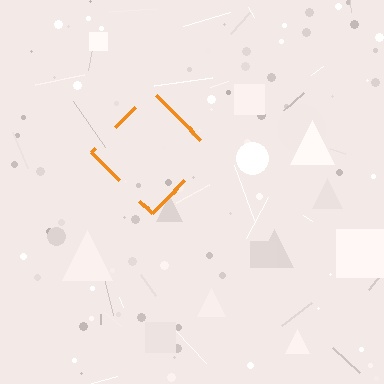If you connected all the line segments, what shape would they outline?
They would outline a diamond.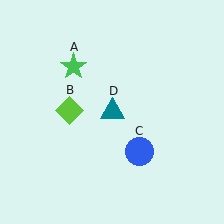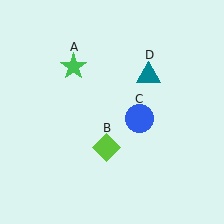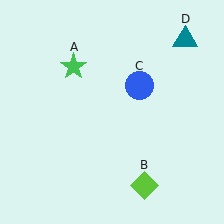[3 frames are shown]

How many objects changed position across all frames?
3 objects changed position: lime diamond (object B), blue circle (object C), teal triangle (object D).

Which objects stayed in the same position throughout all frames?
Green star (object A) remained stationary.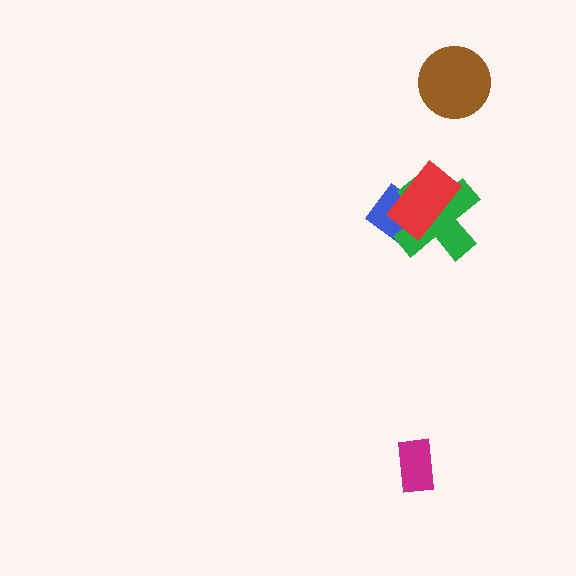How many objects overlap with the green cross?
2 objects overlap with the green cross.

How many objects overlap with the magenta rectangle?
0 objects overlap with the magenta rectangle.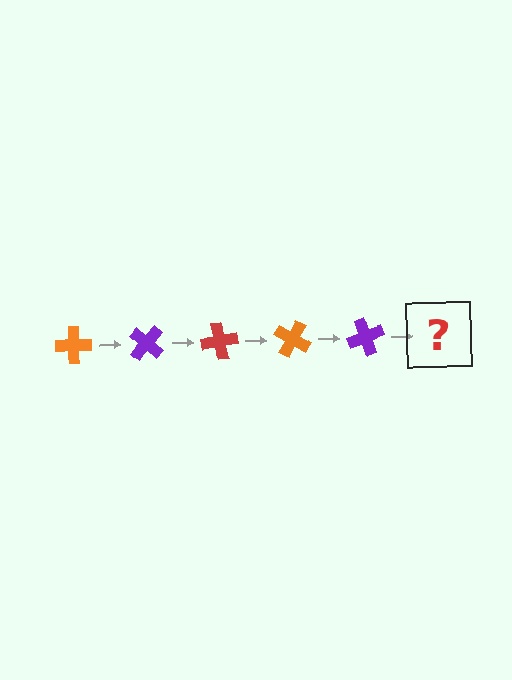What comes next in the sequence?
The next element should be a red cross, rotated 200 degrees from the start.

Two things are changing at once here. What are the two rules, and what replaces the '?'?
The two rules are that it rotates 40 degrees each step and the color cycles through orange, purple, and red. The '?' should be a red cross, rotated 200 degrees from the start.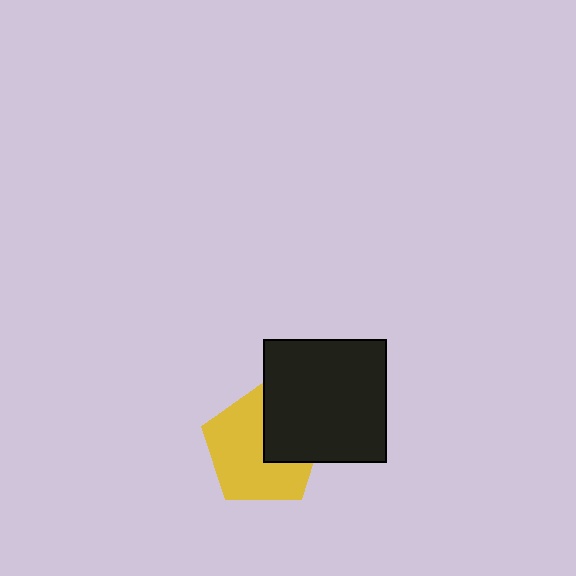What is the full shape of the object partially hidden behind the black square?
The partially hidden object is a yellow pentagon.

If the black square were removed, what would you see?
You would see the complete yellow pentagon.